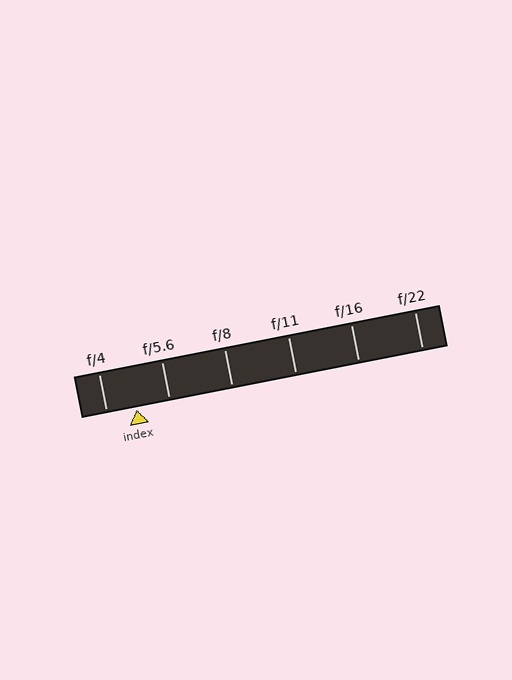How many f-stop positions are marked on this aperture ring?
There are 6 f-stop positions marked.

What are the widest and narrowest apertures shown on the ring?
The widest aperture shown is f/4 and the narrowest is f/22.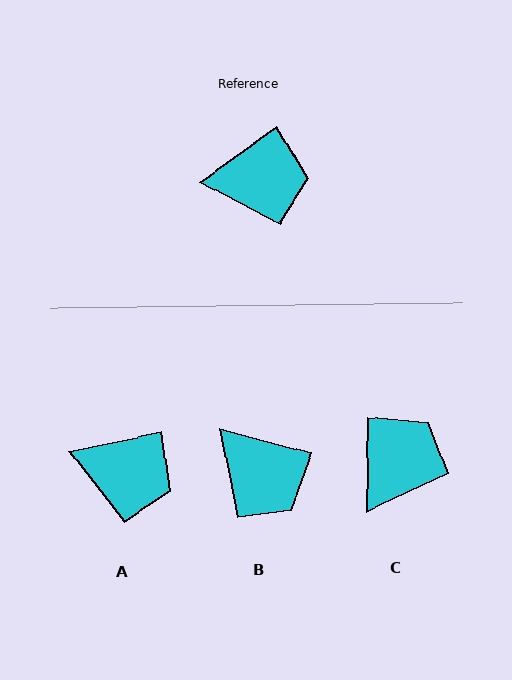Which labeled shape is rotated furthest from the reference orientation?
C, about 53 degrees away.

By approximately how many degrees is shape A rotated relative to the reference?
Approximately 23 degrees clockwise.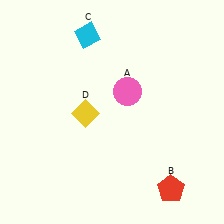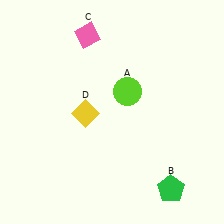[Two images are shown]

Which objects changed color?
A changed from pink to lime. B changed from red to green. C changed from cyan to pink.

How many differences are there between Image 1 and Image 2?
There are 3 differences between the two images.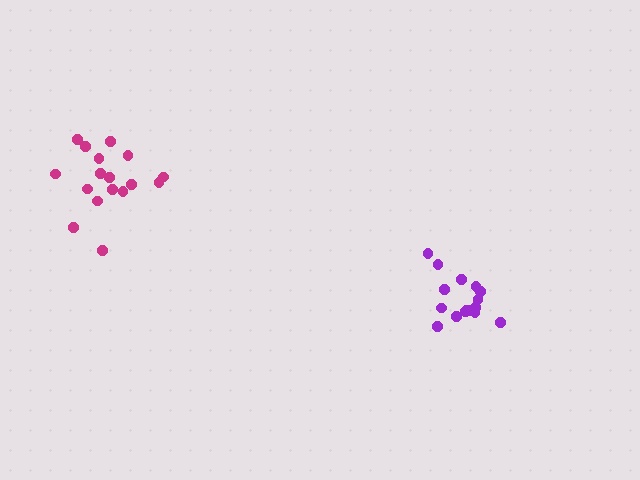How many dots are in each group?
Group 1: 16 dots, Group 2: 17 dots (33 total).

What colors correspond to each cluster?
The clusters are colored: purple, magenta.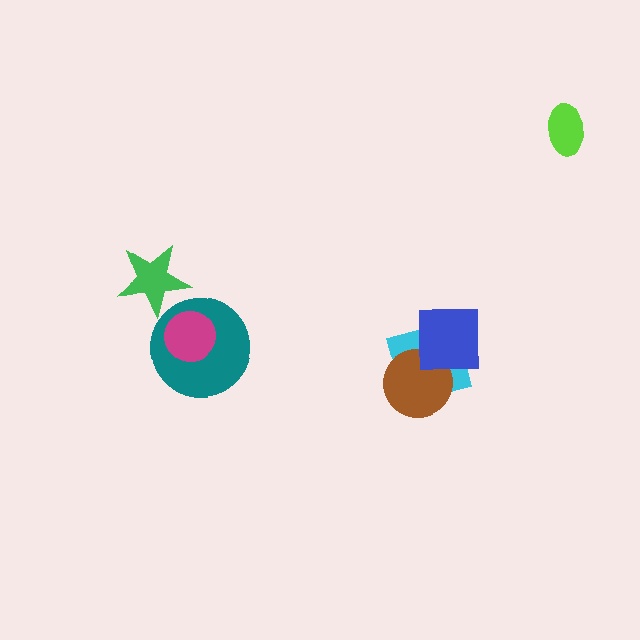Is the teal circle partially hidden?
Yes, it is partially covered by another shape.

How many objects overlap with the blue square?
2 objects overlap with the blue square.